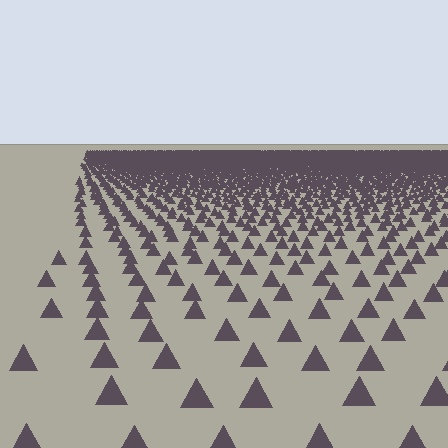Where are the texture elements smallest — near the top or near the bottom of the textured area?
Near the top.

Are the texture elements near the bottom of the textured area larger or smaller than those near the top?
Larger. Near the bottom, elements are closer to the viewer and appear at a bigger on-screen size.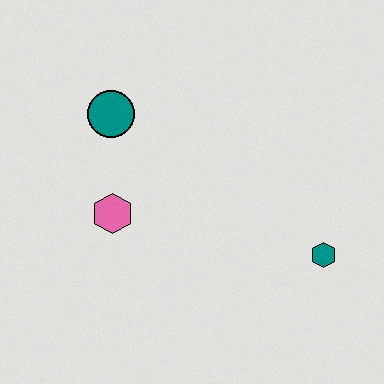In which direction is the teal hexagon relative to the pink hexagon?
The teal hexagon is to the right of the pink hexagon.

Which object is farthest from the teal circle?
The teal hexagon is farthest from the teal circle.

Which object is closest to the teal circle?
The pink hexagon is closest to the teal circle.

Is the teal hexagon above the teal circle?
No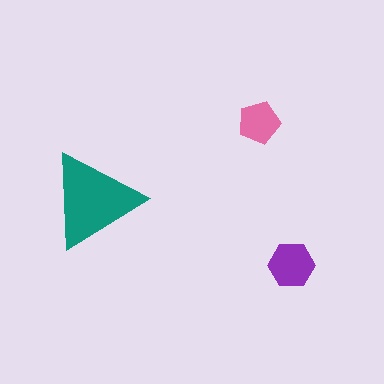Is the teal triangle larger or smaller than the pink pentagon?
Larger.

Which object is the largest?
The teal triangle.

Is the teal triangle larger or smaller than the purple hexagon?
Larger.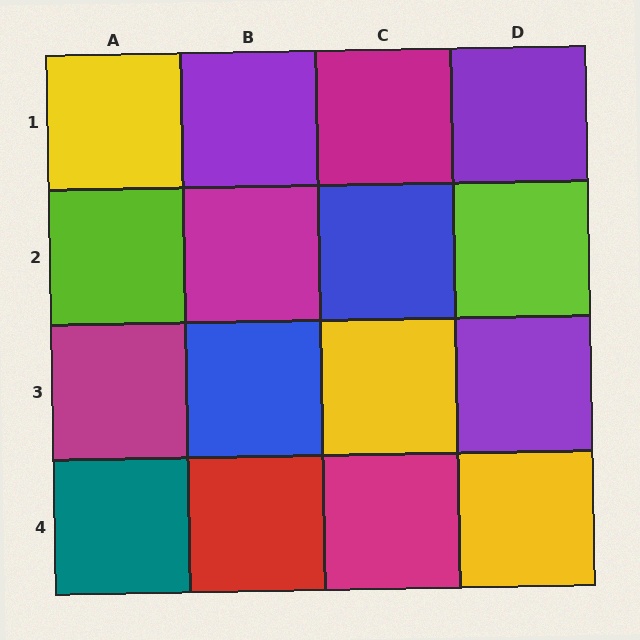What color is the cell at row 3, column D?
Purple.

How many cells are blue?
2 cells are blue.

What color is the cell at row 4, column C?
Magenta.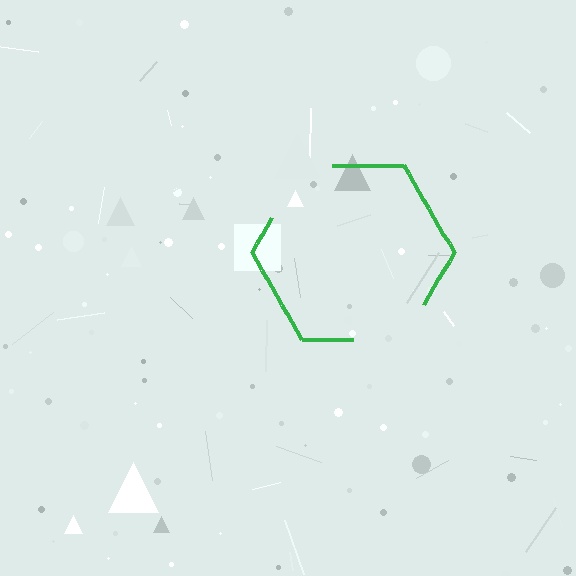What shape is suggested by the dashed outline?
The dashed outline suggests a hexagon.